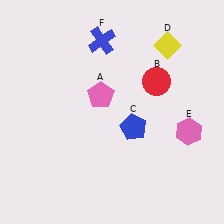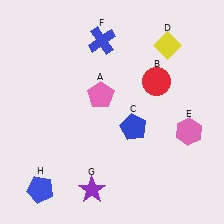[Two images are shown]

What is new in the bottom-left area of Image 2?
A blue pentagon (H) was added in the bottom-left area of Image 2.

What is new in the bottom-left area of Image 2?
A purple star (G) was added in the bottom-left area of Image 2.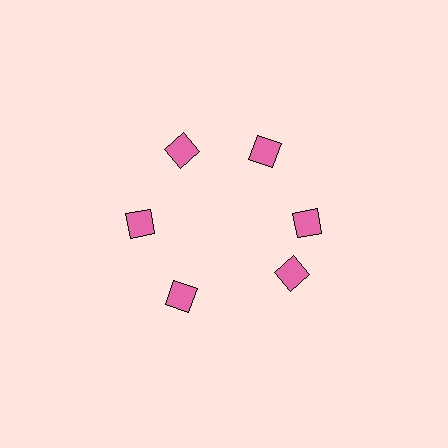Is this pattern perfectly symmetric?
No. The 6 pink diamonds are arranged in a ring, but one element near the 5 o'clock position is rotated out of alignment along the ring, breaking the 6-fold rotational symmetry.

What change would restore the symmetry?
The symmetry would be restored by rotating it back into even spacing with its neighbors so that all 6 diamonds sit at equal angles and equal distance from the center.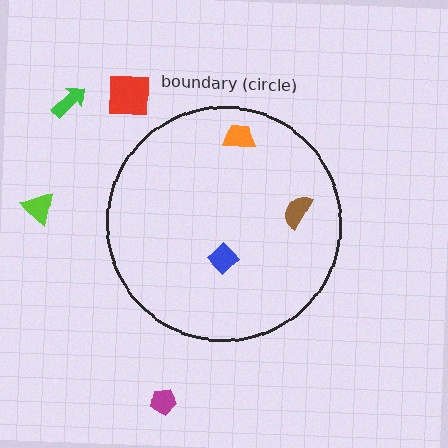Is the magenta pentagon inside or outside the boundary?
Outside.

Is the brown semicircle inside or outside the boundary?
Inside.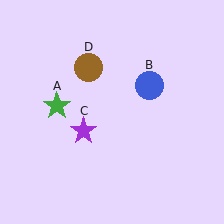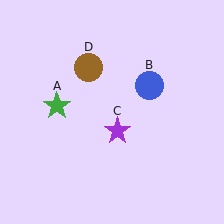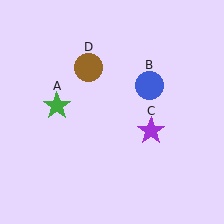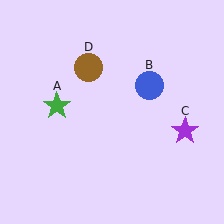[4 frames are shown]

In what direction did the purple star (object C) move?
The purple star (object C) moved right.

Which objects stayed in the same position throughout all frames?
Green star (object A) and blue circle (object B) and brown circle (object D) remained stationary.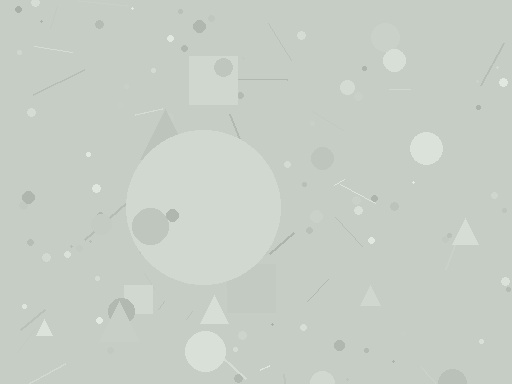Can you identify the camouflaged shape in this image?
The camouflaged shape is a circle.